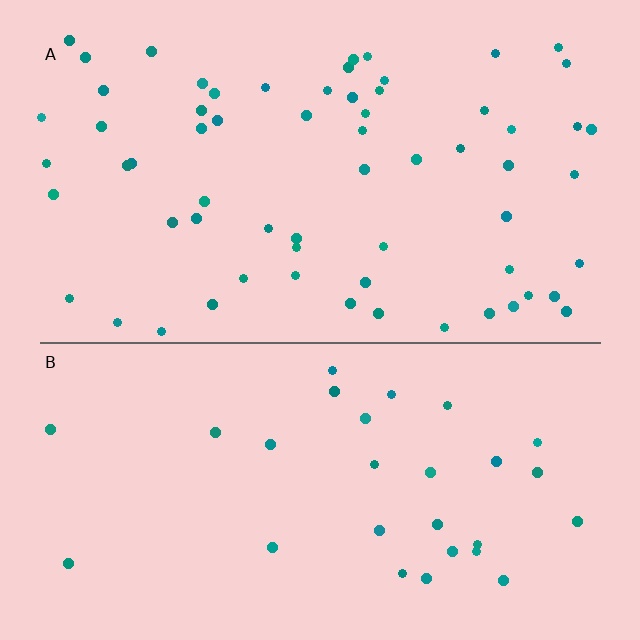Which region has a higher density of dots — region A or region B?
A (the top).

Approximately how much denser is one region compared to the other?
Approximately 2.2× — region A over region B.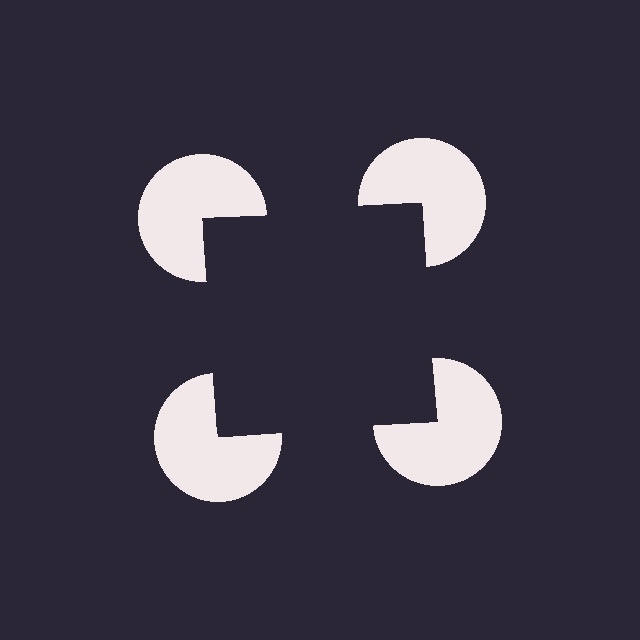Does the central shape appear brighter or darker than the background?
It typically appears slightly darker than the background, even though no actual brightness change is drawn.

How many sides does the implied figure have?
4 sides.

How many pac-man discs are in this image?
There are 4 — one at each vertex of the illusory square.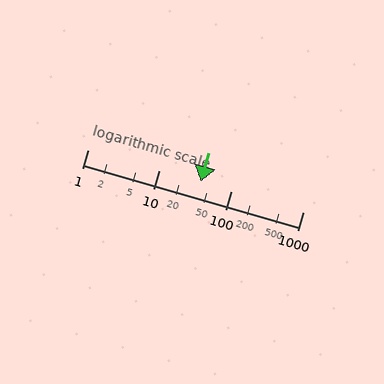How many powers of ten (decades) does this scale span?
The scale spans 3 decades, from 1 to 1000.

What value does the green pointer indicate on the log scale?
The pointer indicates approximately 37.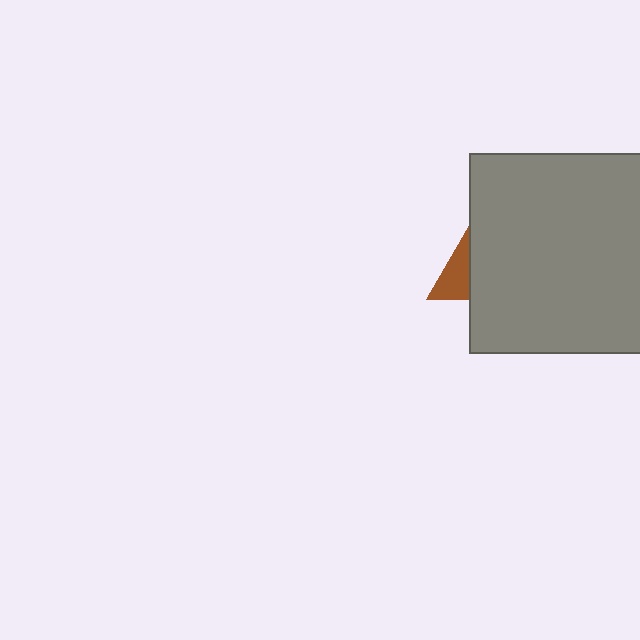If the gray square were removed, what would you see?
You would see the complete brown triangle.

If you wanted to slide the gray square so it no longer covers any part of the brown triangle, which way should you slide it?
Slide it right — that is the most direct way to separate the two shapes.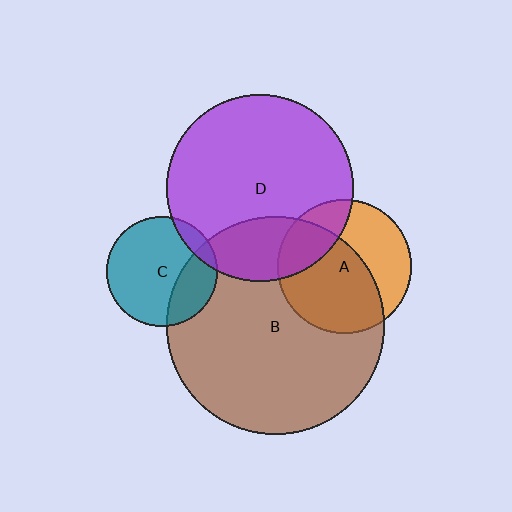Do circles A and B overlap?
Yes.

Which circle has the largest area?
Circle B (brown).